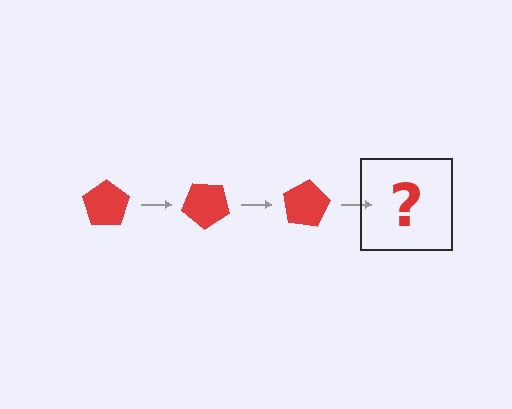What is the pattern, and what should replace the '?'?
The pattern is that the pentagon rotates 40 degrees each step. The '?' should be a red pentagon rotated 120 degrees.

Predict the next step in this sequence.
The next step is a red pentagon rotated 120 degrees.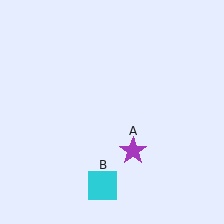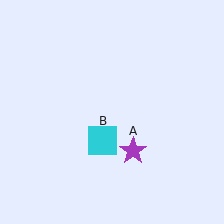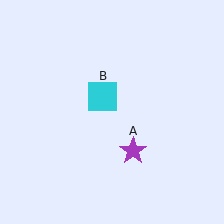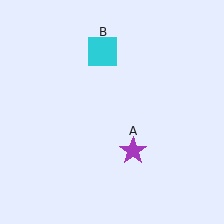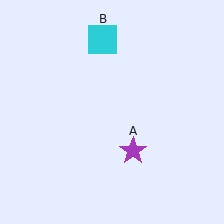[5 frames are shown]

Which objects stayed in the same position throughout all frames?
Purple star (object A) remained stationary.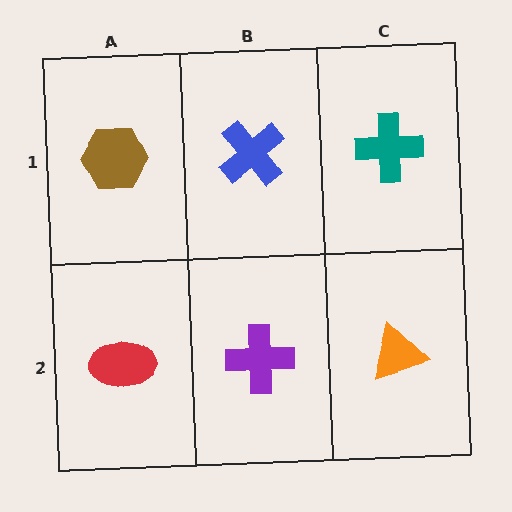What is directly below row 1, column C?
An orange triangle.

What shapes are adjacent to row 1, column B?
A purple cross (row 2, column B), a brown hexagon (row 1, column A), a teal cross (row 1, column C).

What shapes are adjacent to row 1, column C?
An orange triangle (row 2, column C), a blue cross (row 1, column B).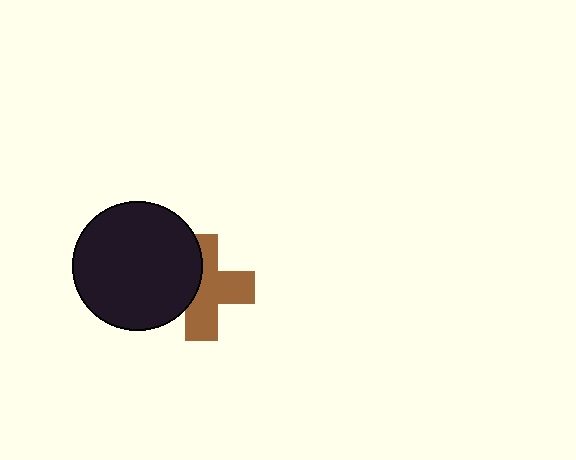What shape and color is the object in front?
The object in front is a black circle.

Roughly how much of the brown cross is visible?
About half of it is visible (roughly 62%).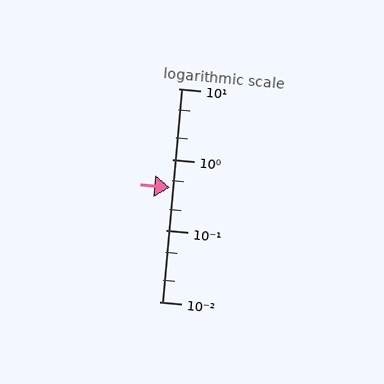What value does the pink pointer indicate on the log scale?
The pointer indicates approximately 0.4.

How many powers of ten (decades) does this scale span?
The scale spans 3 decades, from 0.01 to 10.